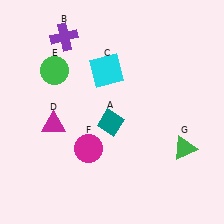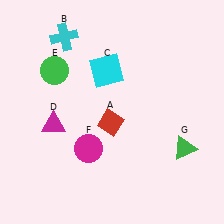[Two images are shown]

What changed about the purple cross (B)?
In Image 1, B is purple. In Image 2, it changed to cyan.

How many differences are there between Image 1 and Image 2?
There are 2 differences between the two images.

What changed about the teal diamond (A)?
In Image 1, A is teal. In Image 2, it changed to red.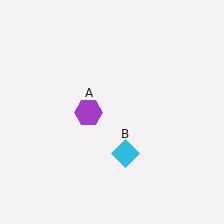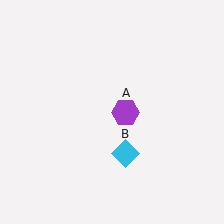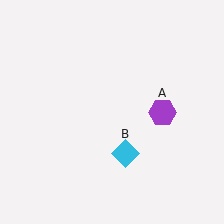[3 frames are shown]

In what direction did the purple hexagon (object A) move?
The purple hexagon (object A) moved right.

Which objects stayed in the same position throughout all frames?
Cyan diamond (object B) remained stationary.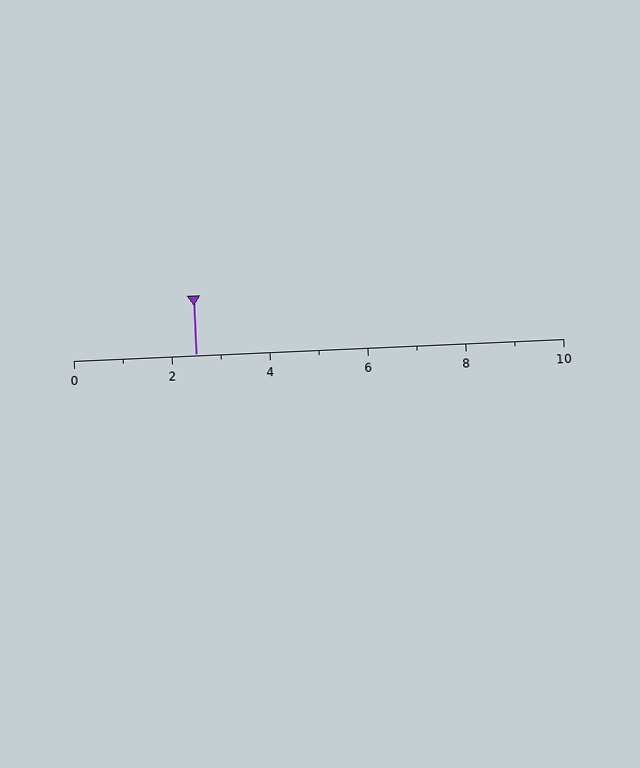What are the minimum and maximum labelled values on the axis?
The axis runs from 0 to 10.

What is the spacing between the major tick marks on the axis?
The major ticks are spaced 2 apart.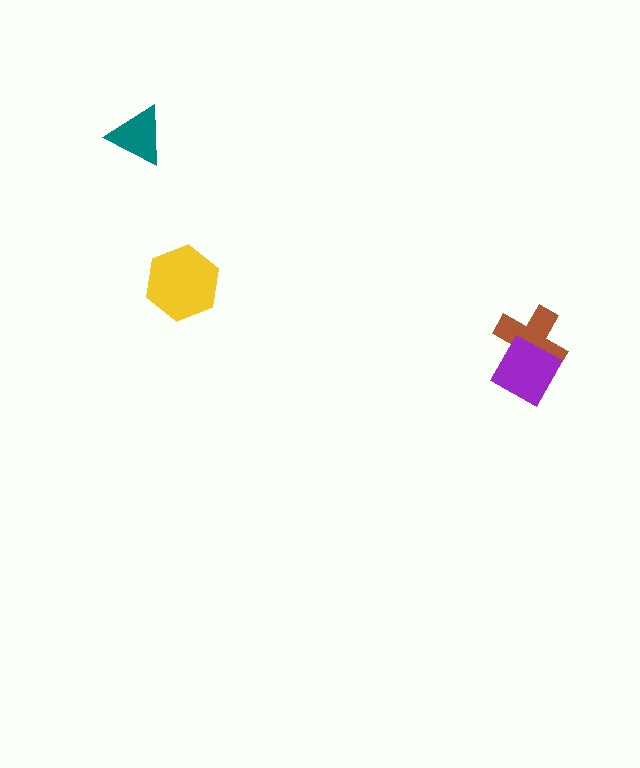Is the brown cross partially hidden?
Yes, it is partially covered by another shape.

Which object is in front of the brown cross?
The purple diamond is in front of the brown cross.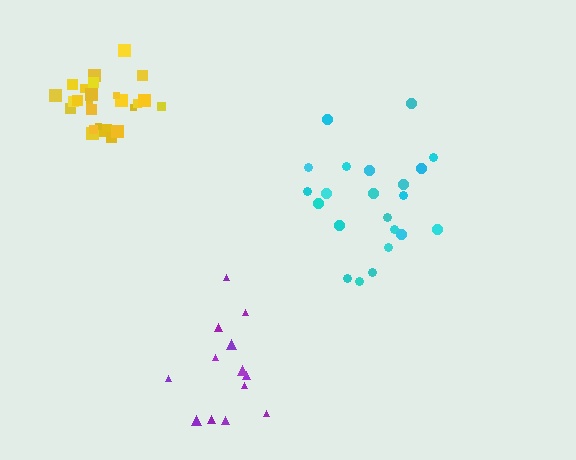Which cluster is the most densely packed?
Yellow.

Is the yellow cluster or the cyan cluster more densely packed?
Yellow.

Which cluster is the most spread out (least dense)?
Cyan.